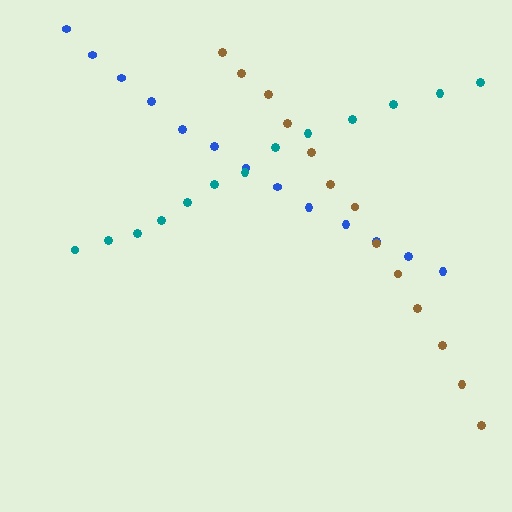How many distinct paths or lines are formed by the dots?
There are 3 distinct paths.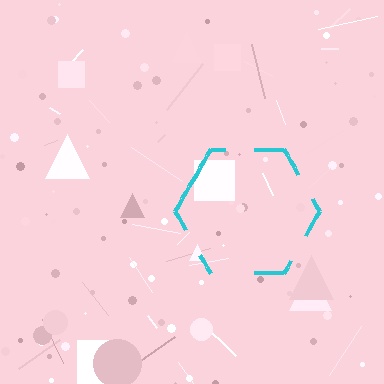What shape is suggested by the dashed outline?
The dashed outline suggests a hexagon.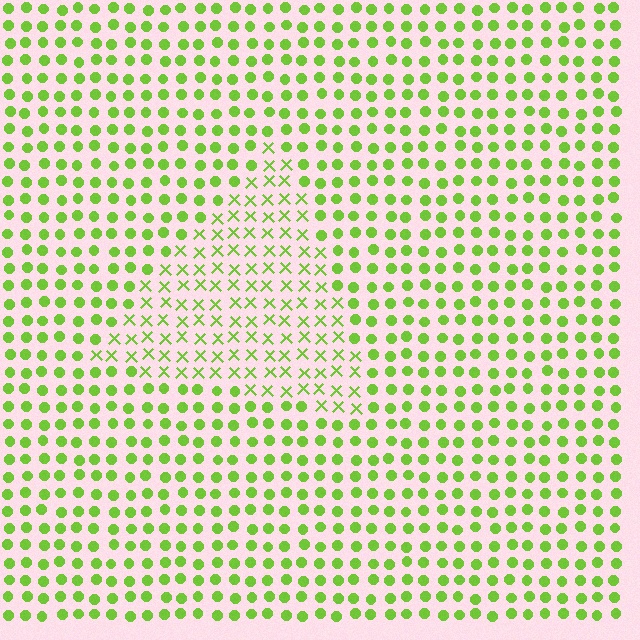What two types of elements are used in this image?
The image uses X marks inside the triangle region and circles outside it.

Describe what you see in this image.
The image is filled with small lime elements arranged in a uniform grid. A triangle-shaped region contains X marks, while the surrounding area contains circles. The boundary is defined purely by the change in element shape.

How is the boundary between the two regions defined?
The boundary is defined by a change in element shape: X marks inside vs. circles outside. All elements share the same color and spacing.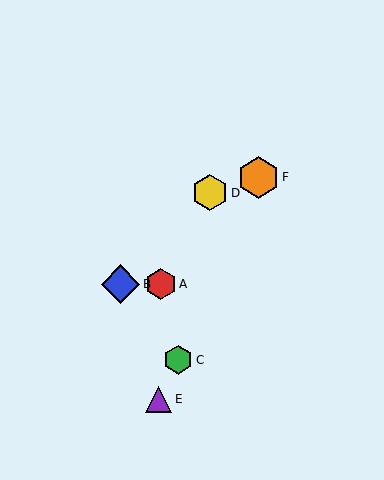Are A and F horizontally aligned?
No, A is at y≈284 and F is at y≈177.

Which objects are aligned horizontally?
Objects A, B are aligned horizontally.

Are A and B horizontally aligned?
Yes, both are at y≈284.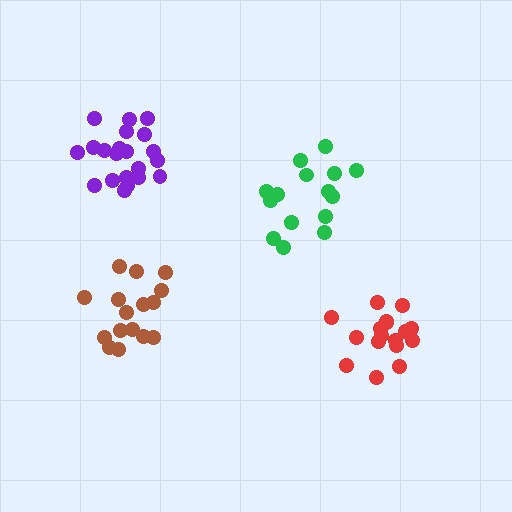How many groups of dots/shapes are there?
There are 4 groups.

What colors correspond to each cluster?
The clusters are colored: green, purple, red, brown.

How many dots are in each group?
Group 1: 15 dots, Group 2: 21 dots, Group 3: 17 dots, Group 4: 16 dots (69 total).